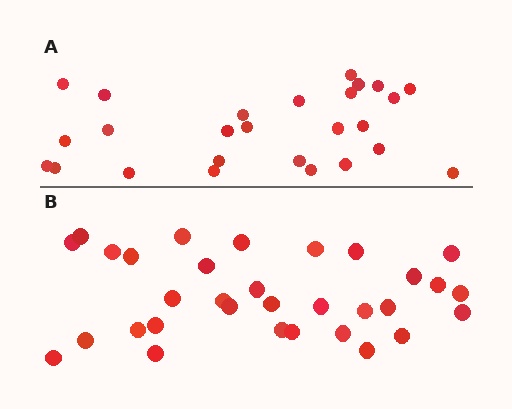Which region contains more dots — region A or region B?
Region B (the bottom region) has more dots.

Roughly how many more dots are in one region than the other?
Region B has about 6 more dots than region A.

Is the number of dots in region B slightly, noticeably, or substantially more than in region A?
Region B has only slightly more — the two regions are fairly close. The ratio is roughly 1.2 to 1.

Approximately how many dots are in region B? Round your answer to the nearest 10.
About 30 dots. (The exact count is 32, which rounds to 30.)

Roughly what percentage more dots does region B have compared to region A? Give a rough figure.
About 25% more.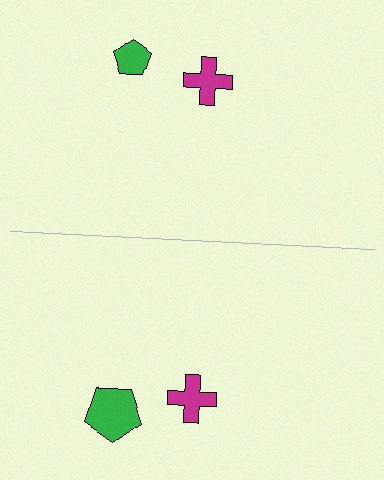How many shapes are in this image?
There are 4 shapes in this image.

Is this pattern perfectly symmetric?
No, the pattern is not perfectly symmetric. The green pentagon on the bottom side has a different size than its mirror counterpart.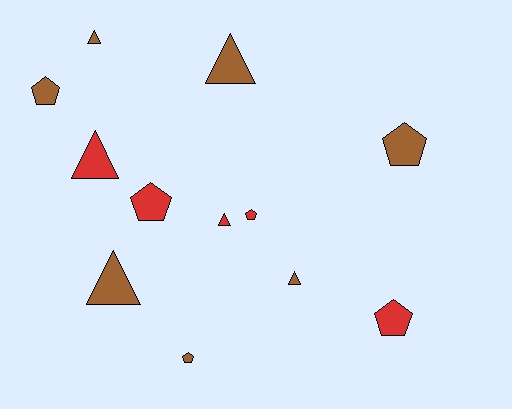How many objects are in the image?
There are 12 objects.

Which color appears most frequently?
Brown, with 7 objects.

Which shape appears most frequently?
Pentagon, with 6 objects.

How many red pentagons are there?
There are 3 red pentagons.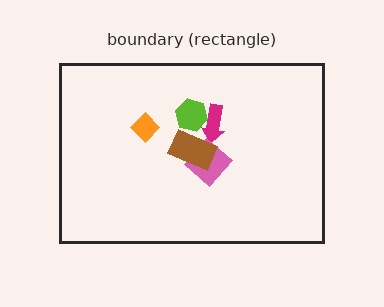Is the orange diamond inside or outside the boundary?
Inside.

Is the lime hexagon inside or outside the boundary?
Inside.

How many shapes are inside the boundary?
5 inside, 0 outside.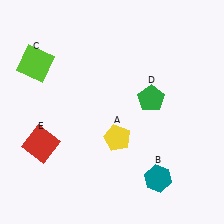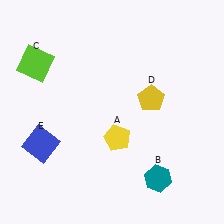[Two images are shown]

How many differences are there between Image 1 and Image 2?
There are 2 differences between the two images.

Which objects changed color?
D changed from green to yellow. E changed from red to blue.